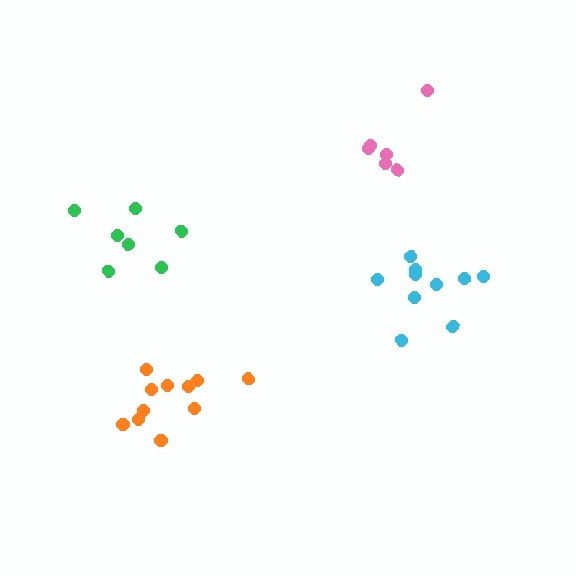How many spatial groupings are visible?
There are 4 spatial groupings.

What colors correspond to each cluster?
The clusters are colored: green, cyan, orange, pink.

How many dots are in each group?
Group 1: 7 dots, Group 2: 10 dots, Group 3: 11 dots, Group 4: 6 dots (34 total).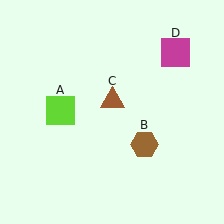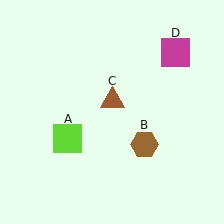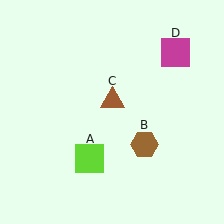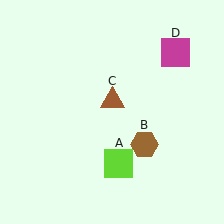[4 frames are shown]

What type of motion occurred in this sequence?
The lime square (object A) rotated counterclockwise around the center of the scene.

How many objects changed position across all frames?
1 object changed position: lime square (object A).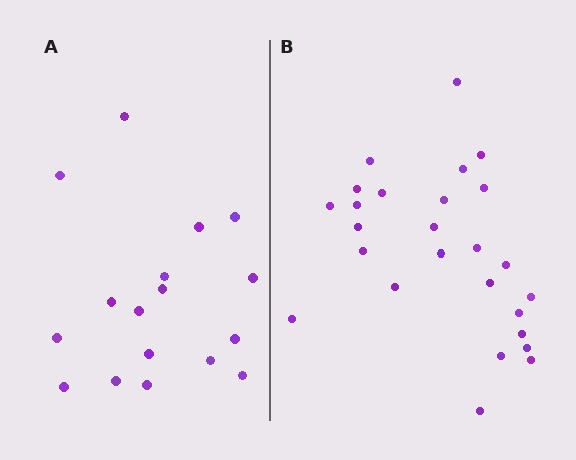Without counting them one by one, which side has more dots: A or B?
Region B (the right region) has more dots.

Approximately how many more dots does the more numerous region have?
Region B has roughly 8 or so more dots than region A.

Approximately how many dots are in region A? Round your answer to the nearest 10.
About 20 dots. (The exact count is 17, which rounds to 20.)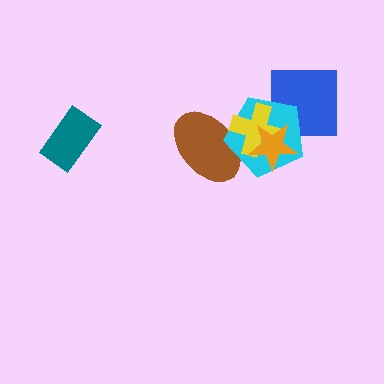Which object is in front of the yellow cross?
The orange star is in front of the yellow cross.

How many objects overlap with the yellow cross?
3 objects overlap with the yellow cross.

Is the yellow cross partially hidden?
Yes, it is partially covered by another shape.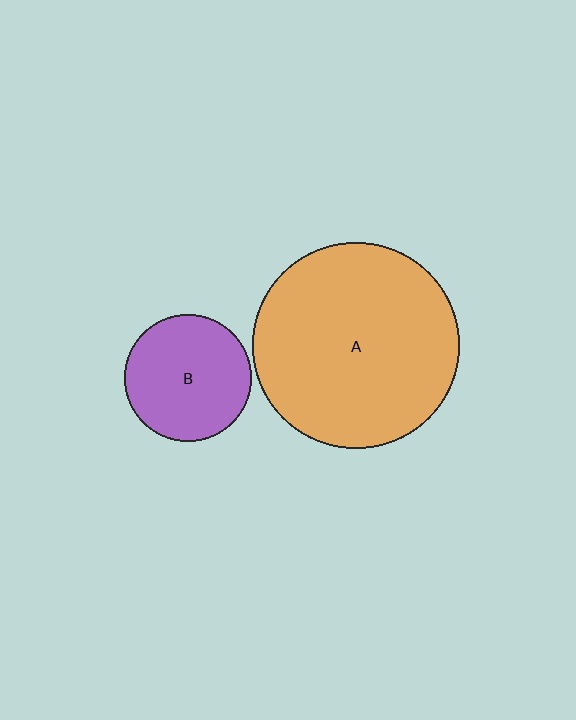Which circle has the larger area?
Circle A (orange).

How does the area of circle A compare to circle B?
Approximately 2.6 times.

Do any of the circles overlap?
No, none of the circles overlap.